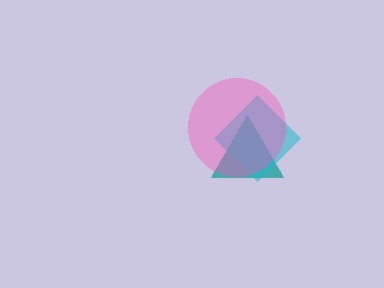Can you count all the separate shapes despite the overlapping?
Yes, there are 3 separate shapes.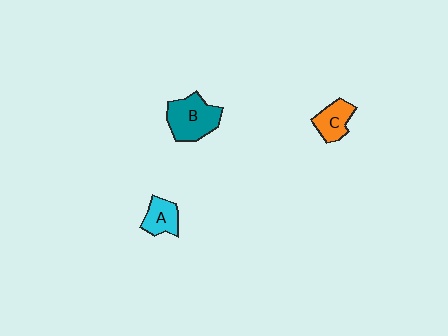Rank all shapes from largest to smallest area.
From largest to smallest: B (teal), C (orange), A (cyan).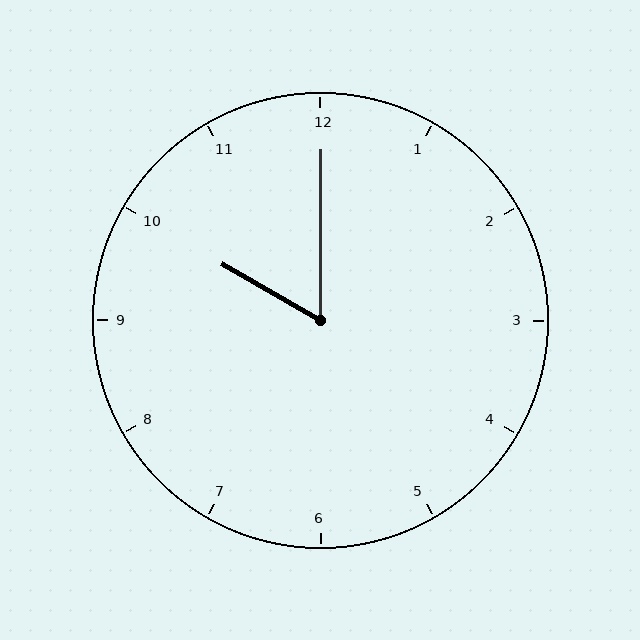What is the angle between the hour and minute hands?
Approximately 60 degrees.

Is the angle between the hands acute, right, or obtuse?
It is acute.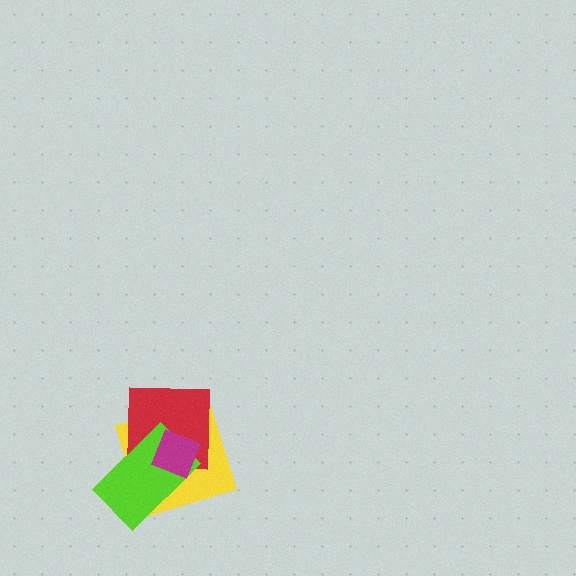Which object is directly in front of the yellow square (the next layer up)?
The red square is directly in front of the yellow square.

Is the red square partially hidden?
Yes, it is partially covered by another shape.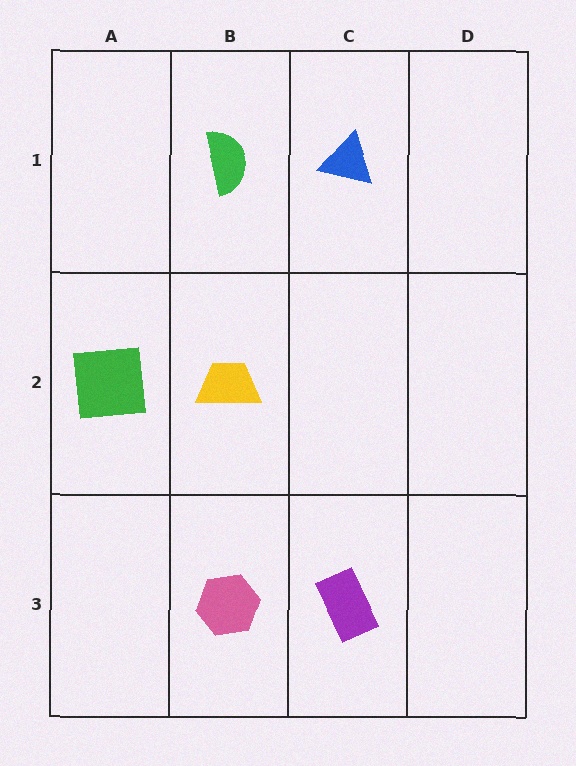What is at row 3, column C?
A purple rectangle.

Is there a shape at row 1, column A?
No, that cell is empty.